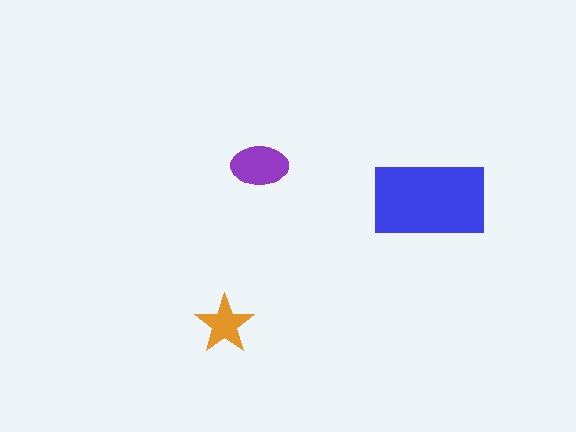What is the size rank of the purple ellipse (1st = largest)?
2nd.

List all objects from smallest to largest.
The orange star, the purple ellipse, the blue rectangle.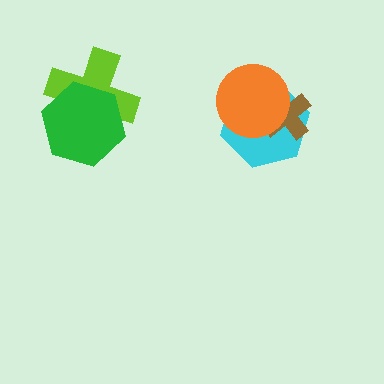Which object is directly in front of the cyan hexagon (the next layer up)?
The brown cross is directly in front of the cyan hexagon.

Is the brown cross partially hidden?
Yes, it is partially covered by another shape.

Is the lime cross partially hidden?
Yes, it is partially covered by another shape.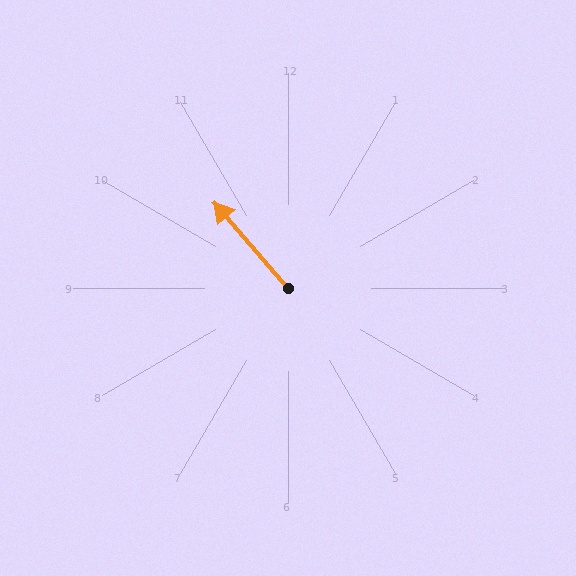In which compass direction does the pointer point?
Northwest.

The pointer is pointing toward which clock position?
Roughly 11 o'clock.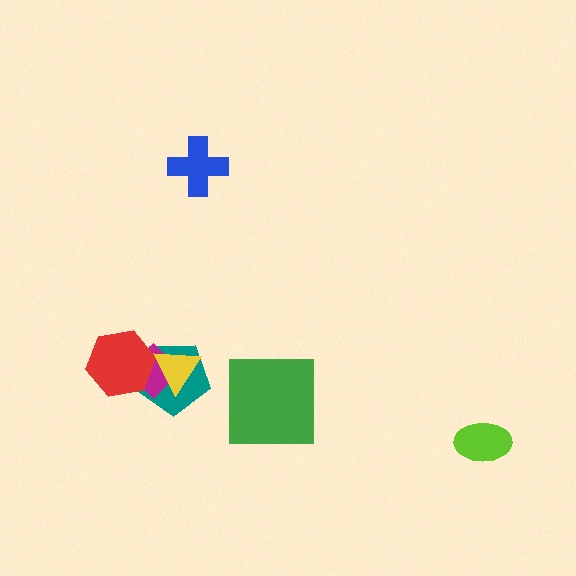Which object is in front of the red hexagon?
The yellow triangle is in front of the red hexagon.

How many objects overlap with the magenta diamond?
3 objects overlap with the magenta diamond.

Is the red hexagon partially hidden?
Yes, it is partially covered by another shape.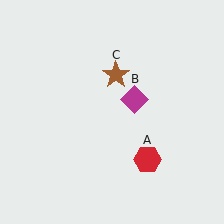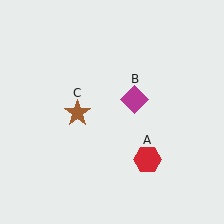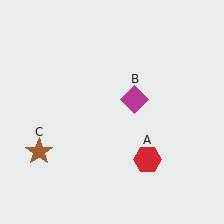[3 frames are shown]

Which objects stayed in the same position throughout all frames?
Red hexagon (object A) and magenta diamond (object B) remained stationary.